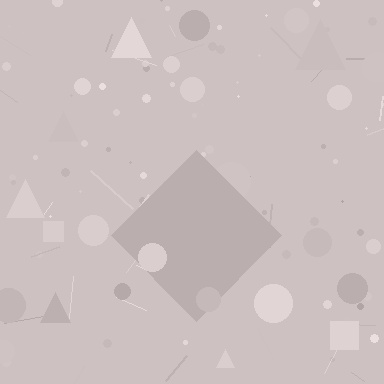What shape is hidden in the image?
A diamond is hidden in the image.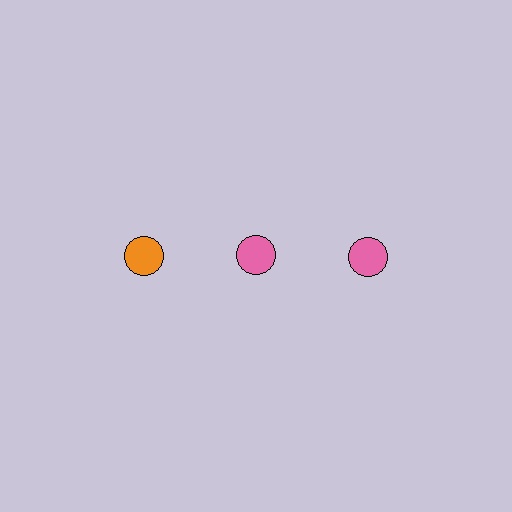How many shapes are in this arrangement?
There are 3 shapes arranged in a grid pattern.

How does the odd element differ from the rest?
It has a different color: orange instead of pink.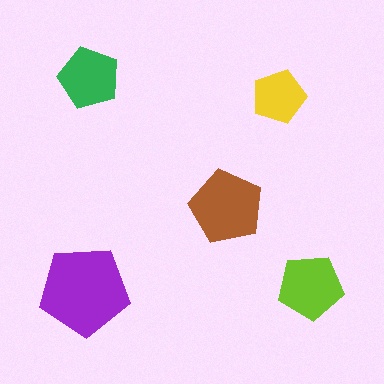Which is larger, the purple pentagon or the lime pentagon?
The purple one.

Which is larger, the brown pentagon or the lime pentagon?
The brown one.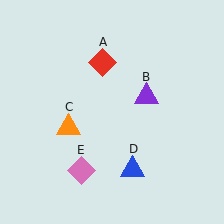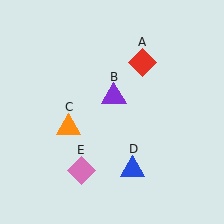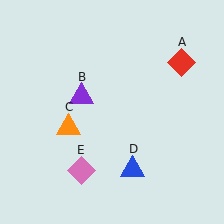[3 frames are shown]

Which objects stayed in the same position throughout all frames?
Orange triangle (object C) and blue triangle (object D) and pink diamond (object E) remained stationary.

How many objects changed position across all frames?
2 objects changed position: red diamond (object A), purple triangle (object B).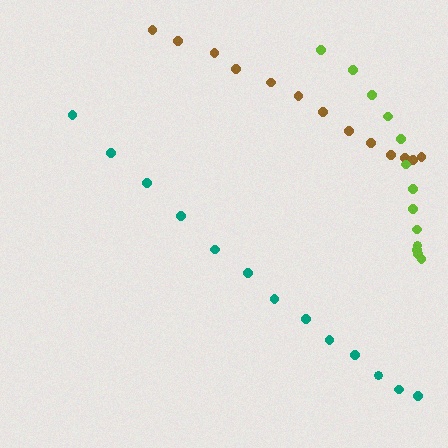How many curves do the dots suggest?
There are 3 distinct paths.